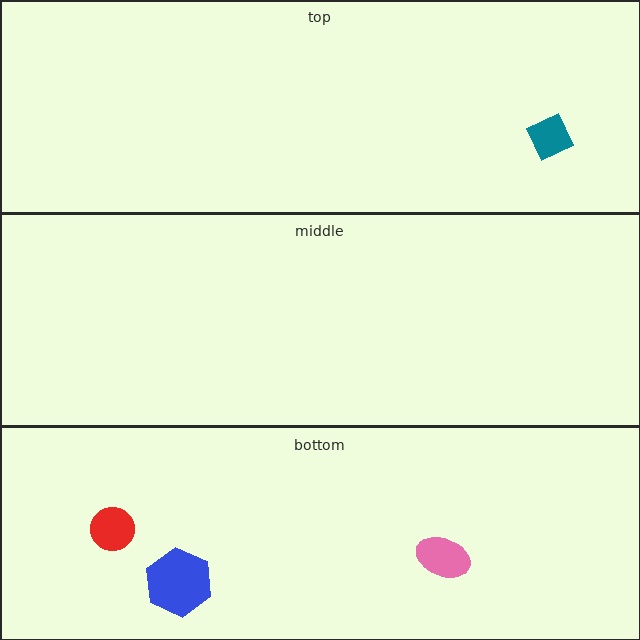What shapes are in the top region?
The teal diamond.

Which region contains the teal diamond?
The top region.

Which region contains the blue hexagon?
The bottom region.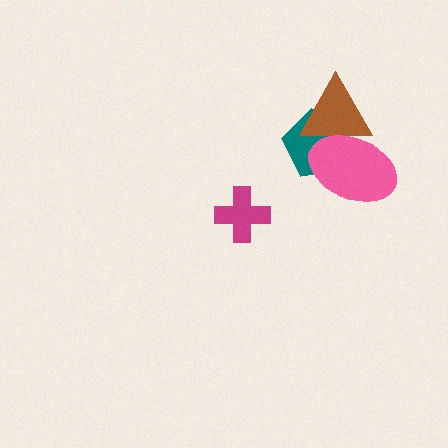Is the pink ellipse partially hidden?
No, no other shape covers it.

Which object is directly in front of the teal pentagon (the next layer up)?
The brown triangle is directly in front of the teal pentagon.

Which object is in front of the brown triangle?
The pink ellipse is in front of the brown triangle.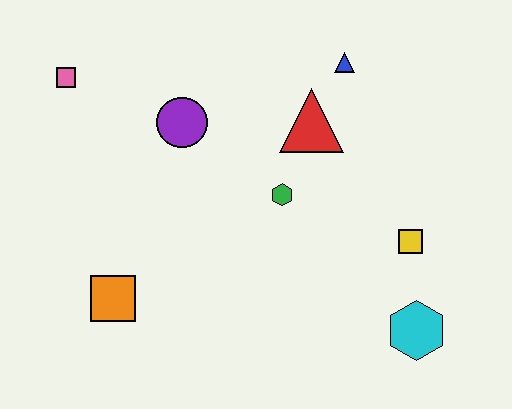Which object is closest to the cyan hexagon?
The yellow square is closest to the cyan hexagon.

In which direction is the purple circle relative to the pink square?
The purple circle is to the right of the pink square.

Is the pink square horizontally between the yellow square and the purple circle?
No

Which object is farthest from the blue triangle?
The orange square is farthest from the blue triangle.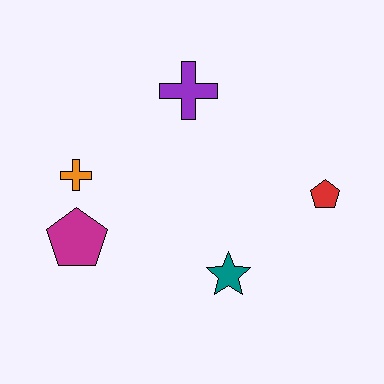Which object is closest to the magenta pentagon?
The orange cross is closest to the magenta pentagon.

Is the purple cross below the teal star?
No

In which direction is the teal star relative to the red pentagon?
The teal star is to the left of the red pentagon.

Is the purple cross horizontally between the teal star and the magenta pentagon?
Yes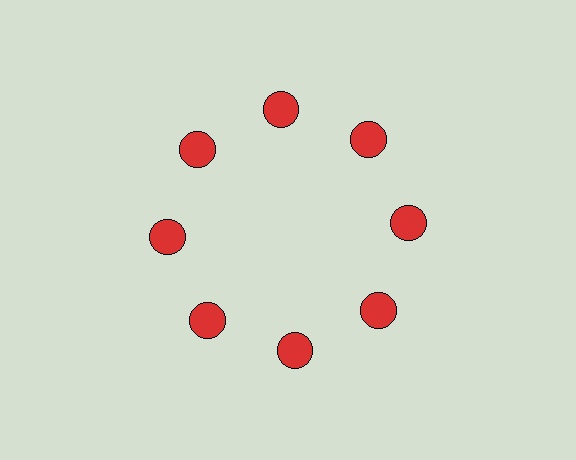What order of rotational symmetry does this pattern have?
This pattern has 8-fold rotational symmetry.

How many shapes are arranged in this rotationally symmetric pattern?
There are 8 shapes, arranged in 8 groups of 1.